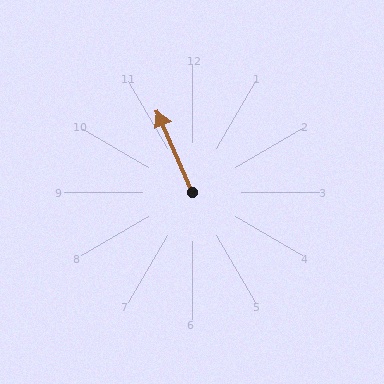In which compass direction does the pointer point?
Northwest.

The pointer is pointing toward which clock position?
Roughly 11 o'clock.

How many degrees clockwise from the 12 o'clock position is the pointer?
Approximately 337 degrees.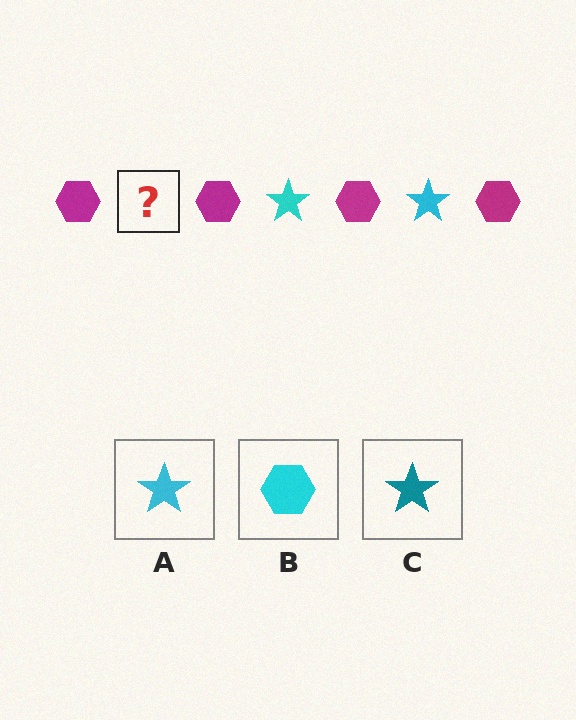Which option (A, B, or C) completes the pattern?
A.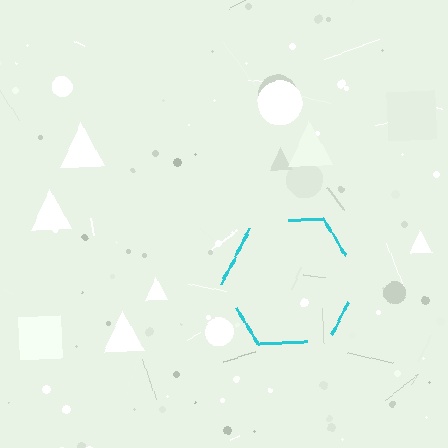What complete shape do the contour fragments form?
The contour fragments form a hexagon.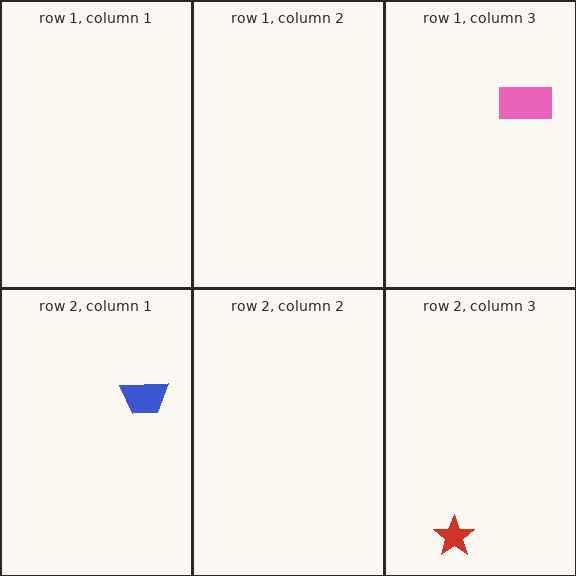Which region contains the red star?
The row 2, column 3 region.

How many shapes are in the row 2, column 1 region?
1.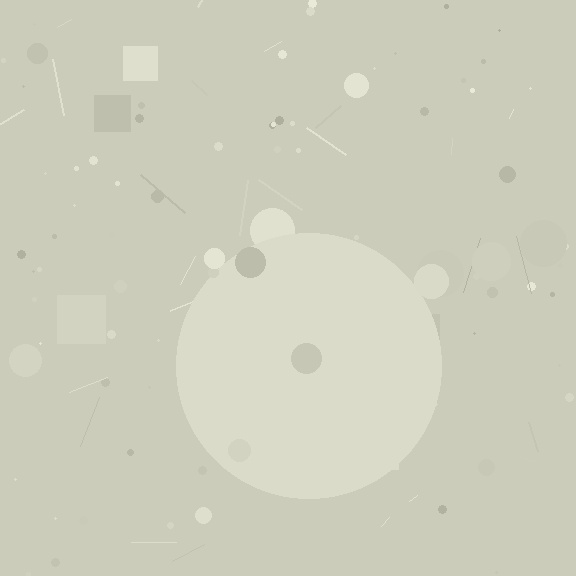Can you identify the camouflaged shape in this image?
The camouflaged shape is a circle.